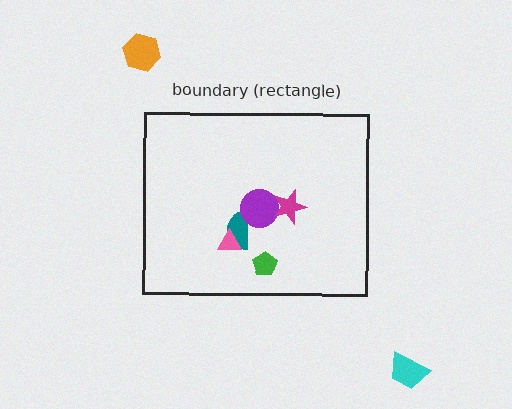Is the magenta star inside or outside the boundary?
Inside.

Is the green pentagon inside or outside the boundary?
Inside.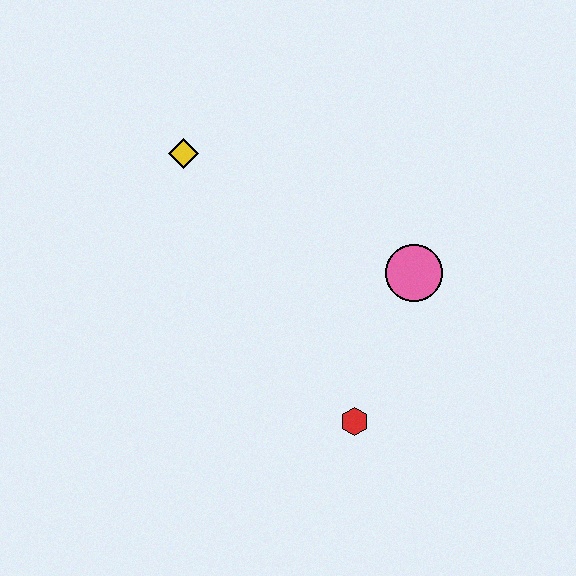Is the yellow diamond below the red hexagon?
No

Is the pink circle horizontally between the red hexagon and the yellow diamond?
No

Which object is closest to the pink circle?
The red hexagon is closest to the pink circle.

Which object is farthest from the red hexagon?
The yellow diamond is farthest from the red hexagon.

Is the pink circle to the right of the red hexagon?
Yes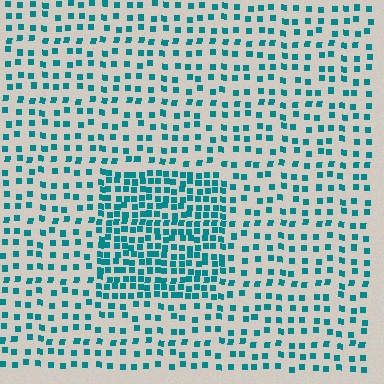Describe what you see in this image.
The image contains small teal elements arranged at two different densities. A rectangle-shaped region is visible where the elements are more densely packed than the surrounding area.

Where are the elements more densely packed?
The elements are more densely packed inside the rectangle boundary.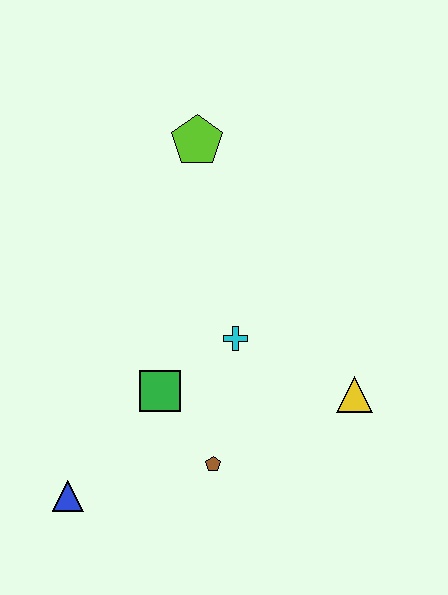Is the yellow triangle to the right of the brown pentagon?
Yes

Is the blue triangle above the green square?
No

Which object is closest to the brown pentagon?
The green square is closest to the brown pentagon.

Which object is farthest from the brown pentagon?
The lime pentagon is farthest from the brown pentagon.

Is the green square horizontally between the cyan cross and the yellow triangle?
No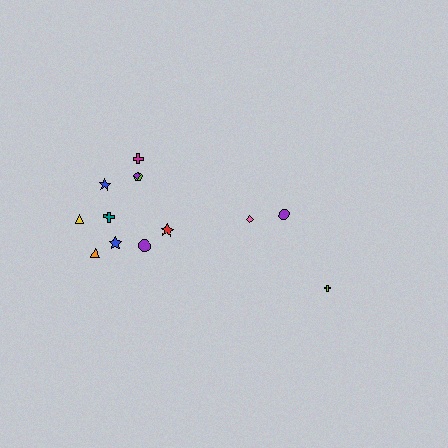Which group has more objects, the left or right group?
The left group.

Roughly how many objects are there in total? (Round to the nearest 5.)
Roughly 15 objects in total.